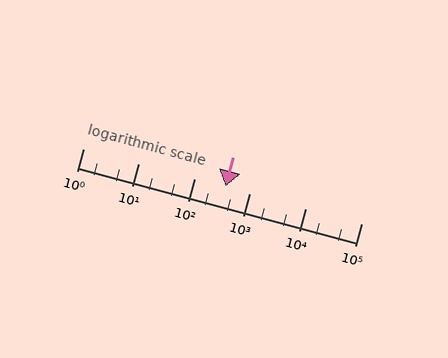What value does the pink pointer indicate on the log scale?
The pointer indicates approximately 360.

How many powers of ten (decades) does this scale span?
The scale spans 5 decades, from 1 to 100000.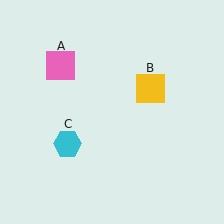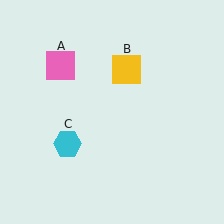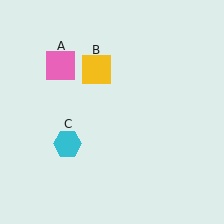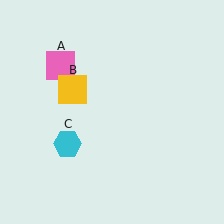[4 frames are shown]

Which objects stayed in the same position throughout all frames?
Pink square (object A) and cyan hexagon (object C) remained stationary.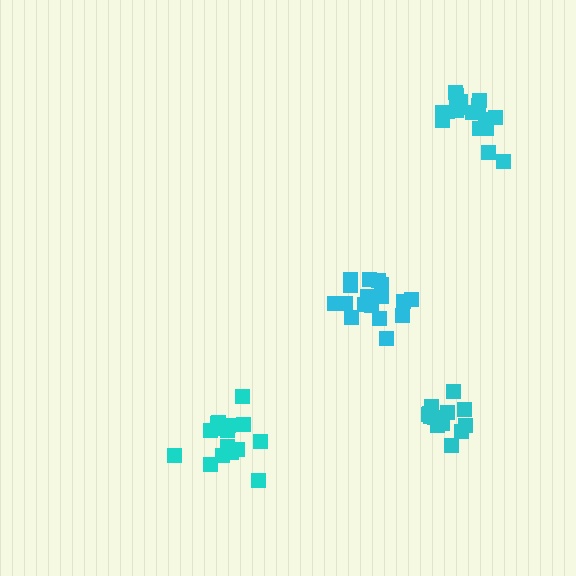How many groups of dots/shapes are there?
There are 4 groups.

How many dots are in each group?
Group 1: 13 dots, Group 2: 17 dots, Group 3: 19 dots, Group 4: 17 dots (66 total).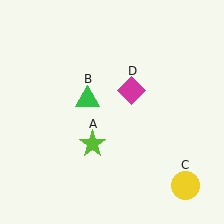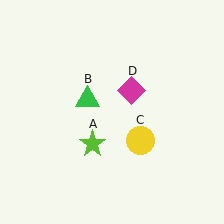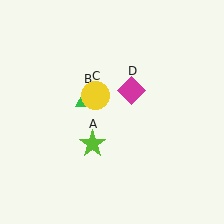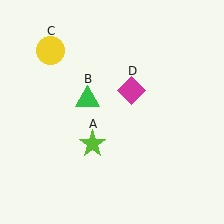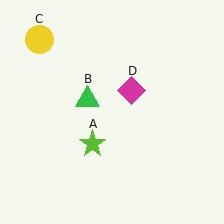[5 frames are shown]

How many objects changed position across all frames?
1 object changed position: yellow circle (object C).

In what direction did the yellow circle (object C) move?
The yellow circle (object C) moved up and to the left.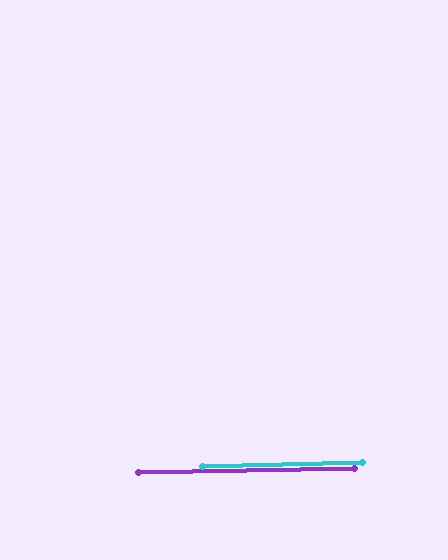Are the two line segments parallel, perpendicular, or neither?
Parallel — their directions differ by only 0.4°.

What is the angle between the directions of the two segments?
Approximately 0 degrees.